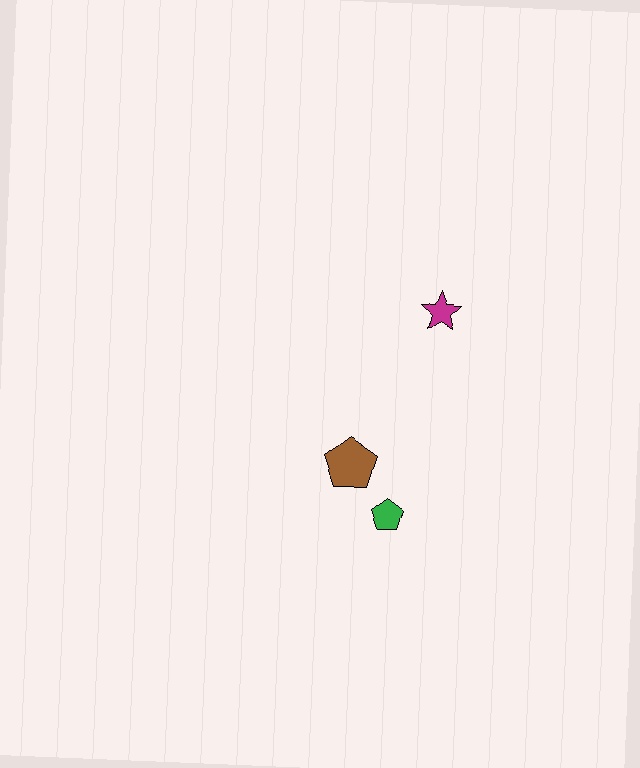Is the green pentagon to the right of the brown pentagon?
Yes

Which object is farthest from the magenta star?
The green pentagon is farthest from the magenta star.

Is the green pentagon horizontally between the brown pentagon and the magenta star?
Yes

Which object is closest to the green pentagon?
The brown pentagon is closest to the green pentagon.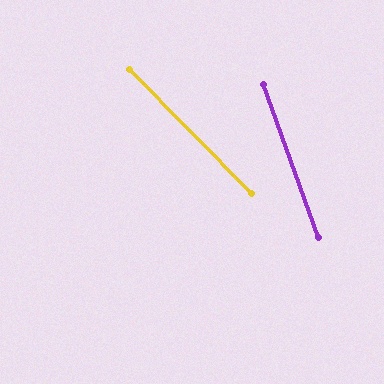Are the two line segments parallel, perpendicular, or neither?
Neither parallel nor perpendicular — they differ by about 25°.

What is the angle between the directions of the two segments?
Approximately 25 degrees.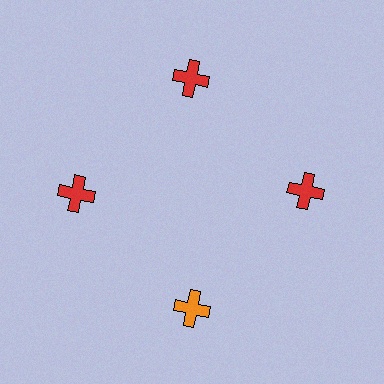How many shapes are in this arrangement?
There are 4 shapes arranged in a ring pattern.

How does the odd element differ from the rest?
It has a different color: orange instead of red.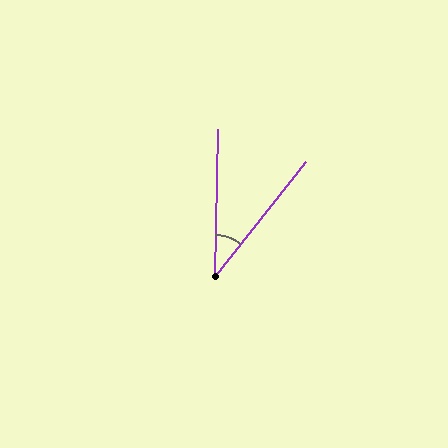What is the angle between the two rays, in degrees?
Approximately 37 degrees.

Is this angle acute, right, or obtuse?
It is acute.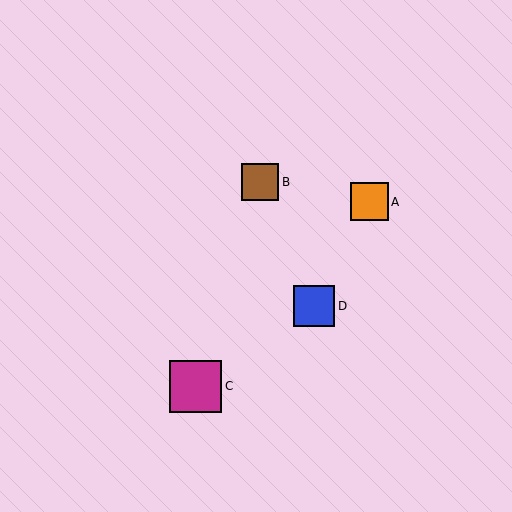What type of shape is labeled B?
Shape B is a brown square.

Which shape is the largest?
The magenta square (labeled C) is the largest.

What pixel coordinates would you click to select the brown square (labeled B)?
Click at (260, 182) to select the brown square B.